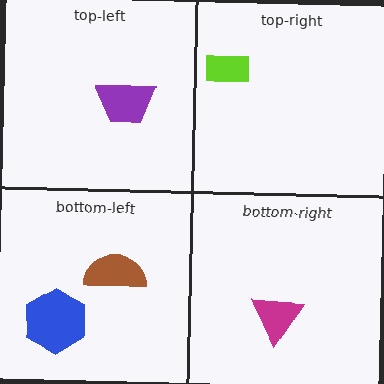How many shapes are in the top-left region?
1.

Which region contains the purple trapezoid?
The top-left region.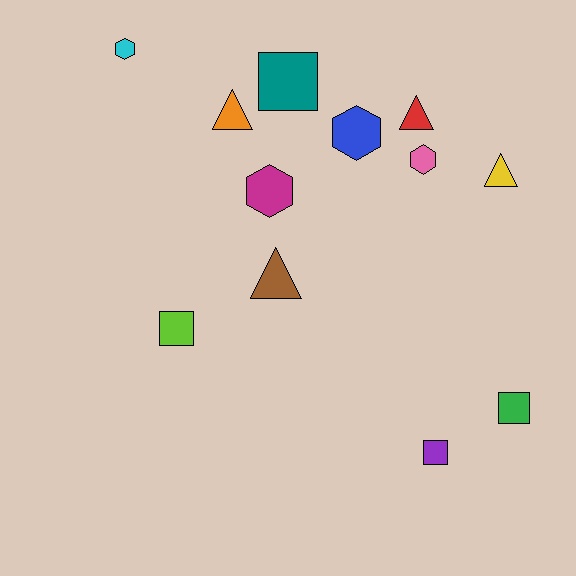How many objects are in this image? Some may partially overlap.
There are 12 objects.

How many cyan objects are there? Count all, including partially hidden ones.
There is 1 cyan object.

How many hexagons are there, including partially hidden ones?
There are 4 hexagons.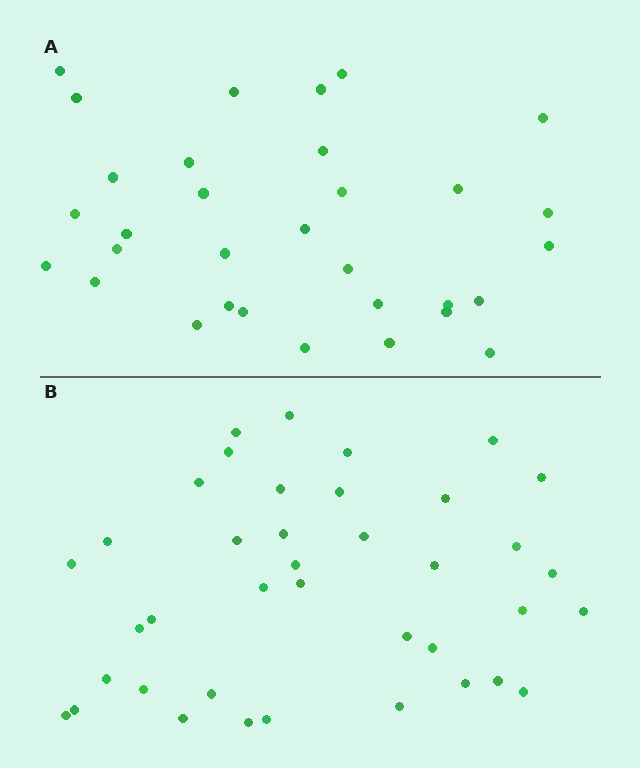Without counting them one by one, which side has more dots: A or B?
Region B (the bottom region) has more dots.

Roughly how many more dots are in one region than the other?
Region B has roughly 8 or so more dots than region A.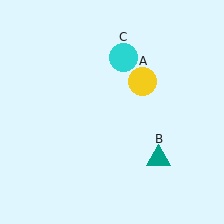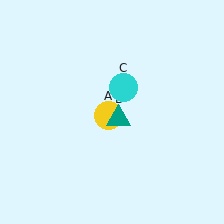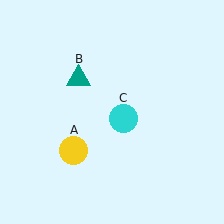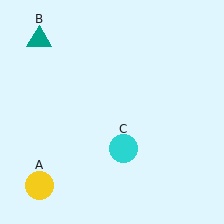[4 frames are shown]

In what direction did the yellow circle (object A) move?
The yellow circle (object A) moved down and to the left.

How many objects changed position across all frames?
3 objects changed position: yellow circle (object A), teal triangle (object B), cyan circle (object C).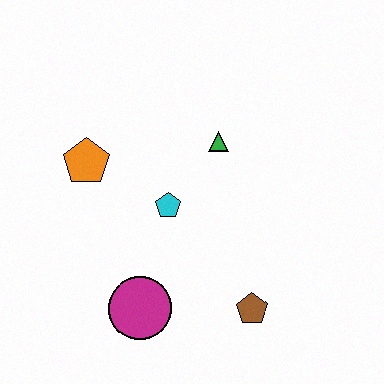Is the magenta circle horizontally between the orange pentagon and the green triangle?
Yes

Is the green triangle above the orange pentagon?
Yes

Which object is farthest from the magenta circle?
The green triangle is farthest from the magenta circle.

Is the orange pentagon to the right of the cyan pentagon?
No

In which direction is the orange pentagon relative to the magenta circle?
The orange pentagon is above the magenta circle.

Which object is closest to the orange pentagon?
The cyan pentagon is closest to the orange pentagon.